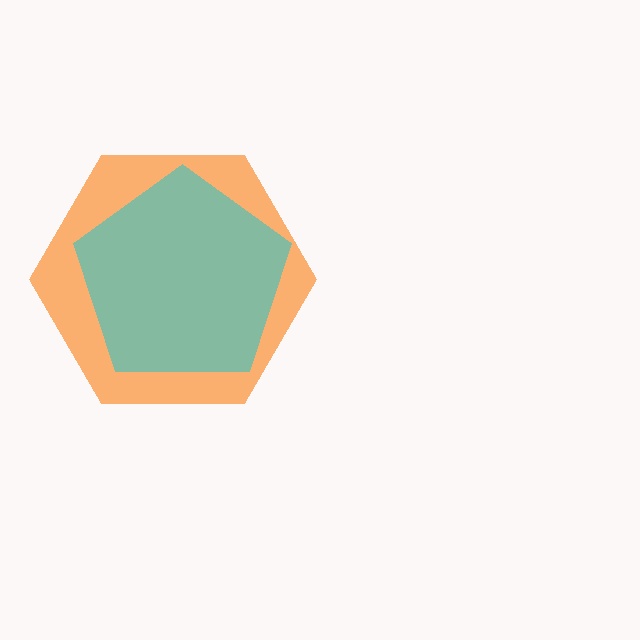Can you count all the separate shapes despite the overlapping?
Yes, there are 2 separate shapes.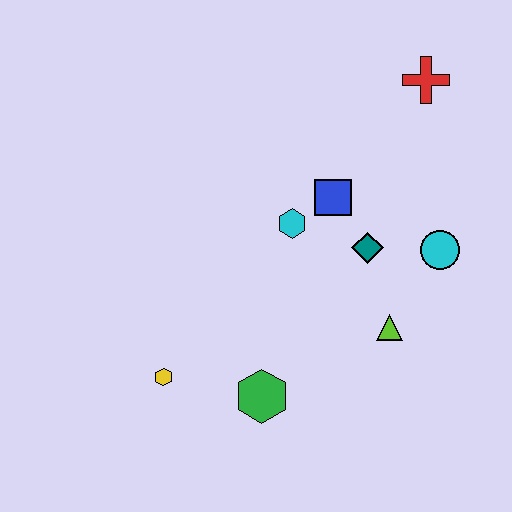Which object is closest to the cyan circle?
The teal diamond is closest to the cyan circle.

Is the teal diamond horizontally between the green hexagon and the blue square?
No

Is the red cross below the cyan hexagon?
No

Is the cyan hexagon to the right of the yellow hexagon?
Yes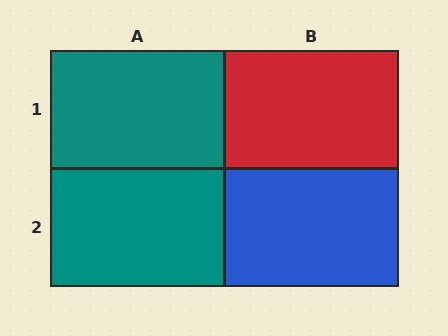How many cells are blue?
1 cell is blue.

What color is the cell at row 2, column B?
Blue.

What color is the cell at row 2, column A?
Teal.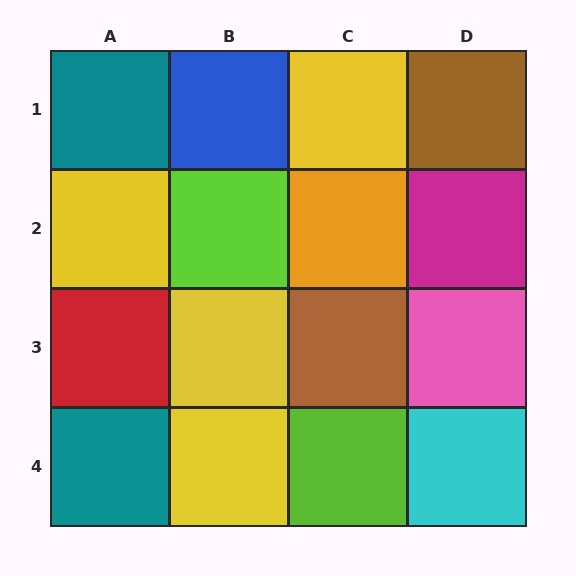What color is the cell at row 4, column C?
Lime.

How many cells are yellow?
4 cells are yellow.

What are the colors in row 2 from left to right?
Yellow, lime, orange, magenta.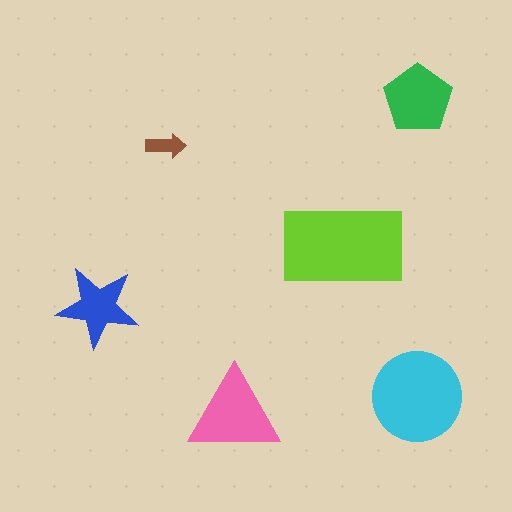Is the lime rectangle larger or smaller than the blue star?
Larger.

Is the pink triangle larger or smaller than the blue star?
Larger.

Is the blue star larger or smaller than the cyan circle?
Smaller.